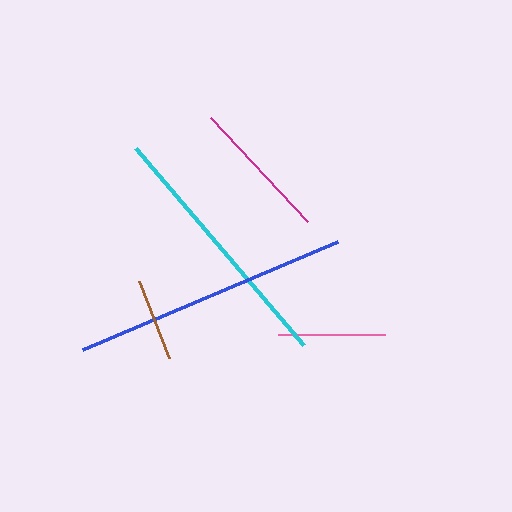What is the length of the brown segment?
The brown segment is approximately 83 pixels long.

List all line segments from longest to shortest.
From longest to shortest: blue, cyan, magenta, pink, brown.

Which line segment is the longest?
The blue line is the longest at approximately 277 pixels.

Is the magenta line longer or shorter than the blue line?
The blue line is longer than the magenta line.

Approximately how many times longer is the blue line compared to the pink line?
The blue line is approximately 2.6 times the length of the pink line.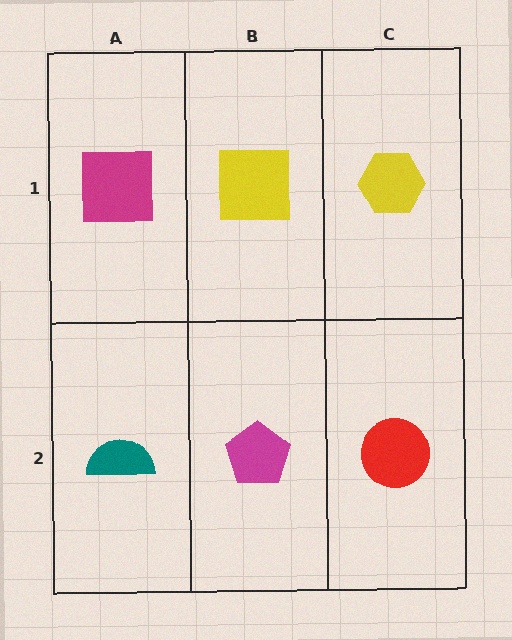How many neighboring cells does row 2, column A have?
2.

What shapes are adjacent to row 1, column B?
A magenta pentagon (row 2, column B), a magenta square (row 1, column A), a yellow hexagon (row 1, column C).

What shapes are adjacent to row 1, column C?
A red circle (row 2, column C), a yellow square (row 1, column B).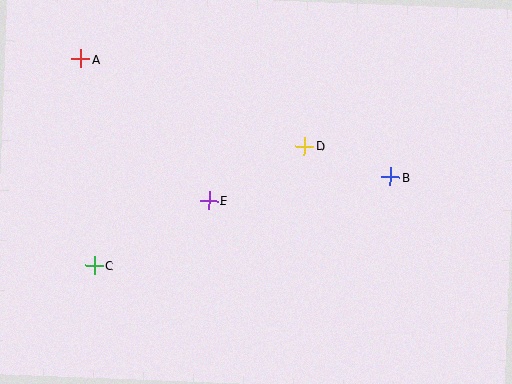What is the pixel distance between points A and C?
The distance between A and C is 207 pixels.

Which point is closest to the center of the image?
Point E at (209, 200) is closest to the center.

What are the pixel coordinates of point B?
Point B is at (390, 177).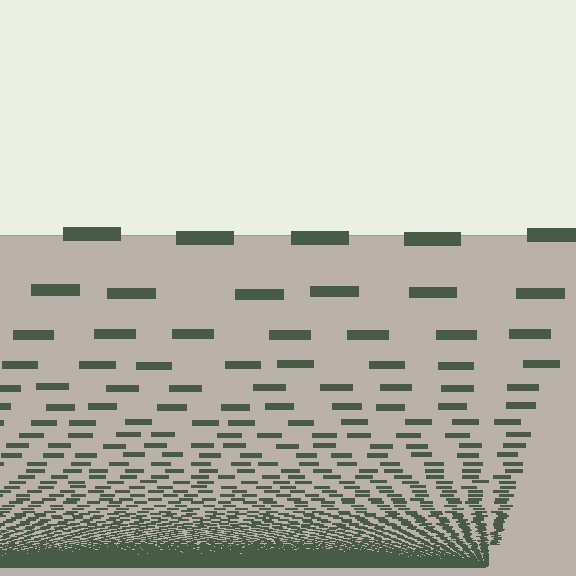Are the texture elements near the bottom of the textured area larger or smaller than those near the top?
Smaller. The gradient is inverted — elements near the bottom are smaller and denser.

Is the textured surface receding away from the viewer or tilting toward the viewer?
The surface appears to tilt toward the viewer. Texture elements get larger and sparser toward the top.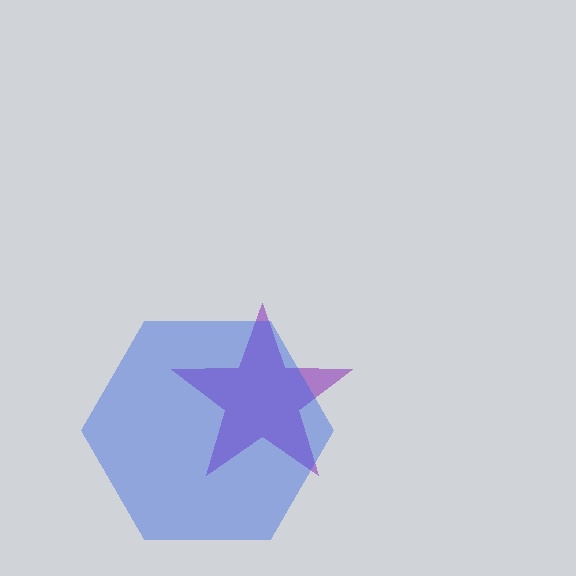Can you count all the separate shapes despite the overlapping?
Yes, there are 2 separate shapes.